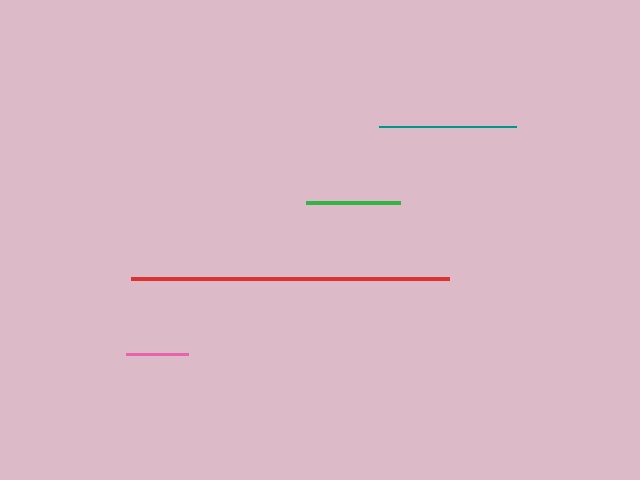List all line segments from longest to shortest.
From longest to shortest: red, teal, green, pink.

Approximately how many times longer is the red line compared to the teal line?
The red line is approximately 2.3 times the length of the teal line.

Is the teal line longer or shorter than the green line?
The teal line is longer than the green line.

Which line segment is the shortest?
The pink line is the shortest at approximately 61 pixels.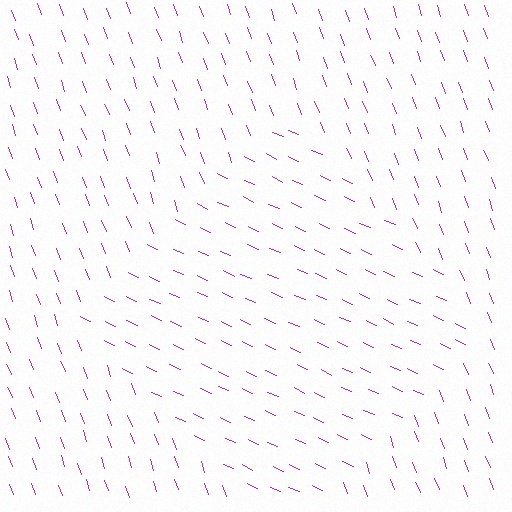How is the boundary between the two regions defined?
The boundary is defined purely by a change in line orientation (approximately 45 degrees difference). All lines are the same color and thickness.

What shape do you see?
I see a diamond.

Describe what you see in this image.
The image is filled with small magenta line segments. A diamond region in the image has lines oriented differently from the surrounding lines, creating a visible texture boundary.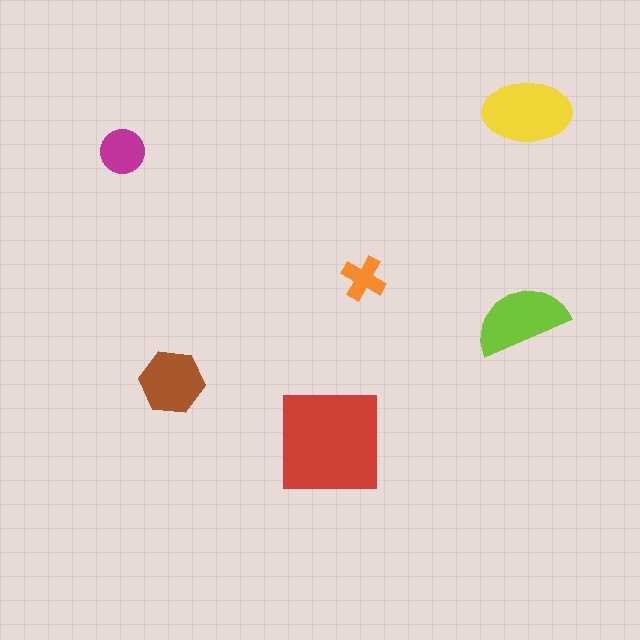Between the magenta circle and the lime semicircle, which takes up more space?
The lime semicircle.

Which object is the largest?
The red square.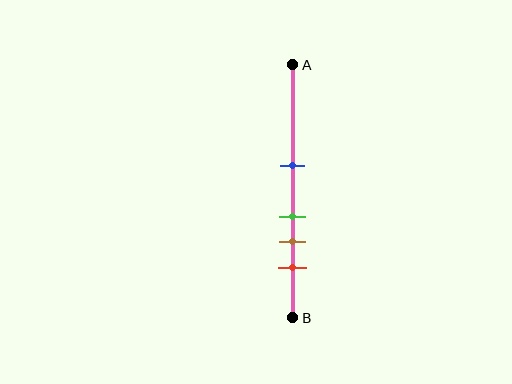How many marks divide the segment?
There are 4 marks dividing the segment.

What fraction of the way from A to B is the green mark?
The green mark is approximately 60% (0.6) of the way from A to B.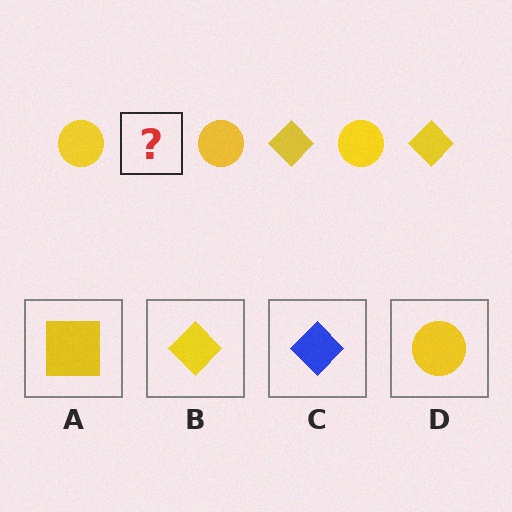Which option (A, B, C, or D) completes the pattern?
B.